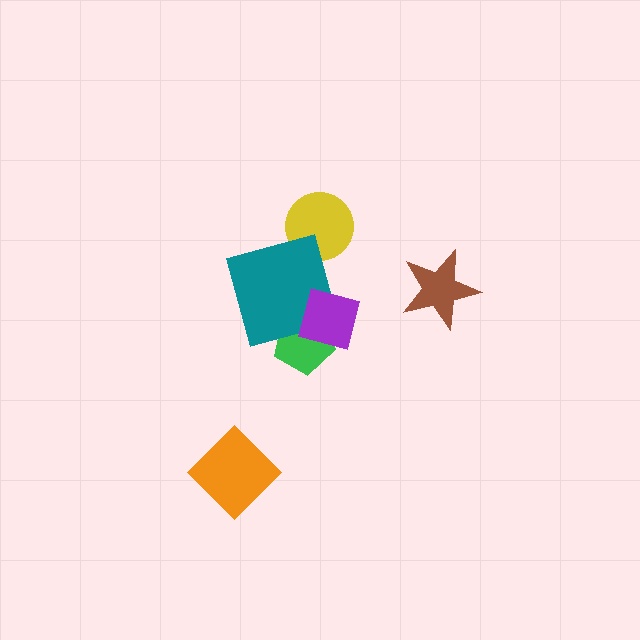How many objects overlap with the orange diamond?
0 objects overlap with the orange diamond.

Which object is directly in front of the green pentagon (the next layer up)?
The teal square is directly in front of the green pentagon.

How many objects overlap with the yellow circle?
0 objects overlap with the yellow circle.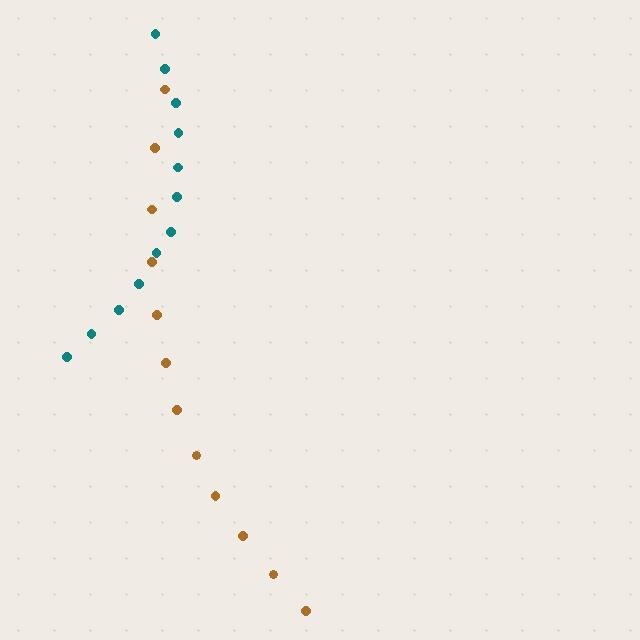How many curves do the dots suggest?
There are 2 distinct paths.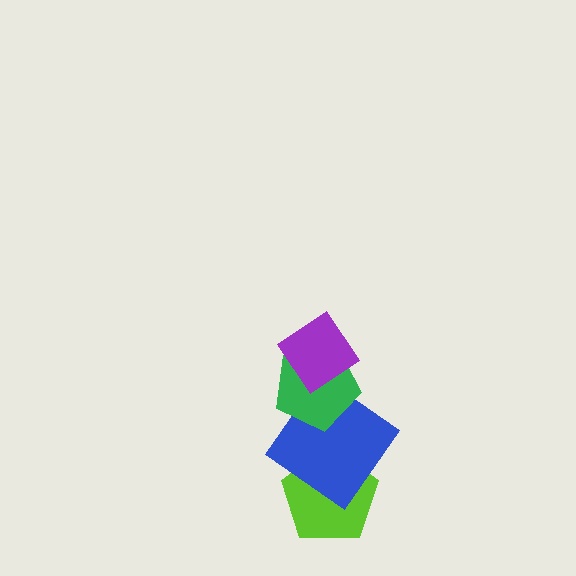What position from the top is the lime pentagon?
The lime pentagon is 4th from the top.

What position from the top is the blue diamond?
The blue diamond is 3rd from the top.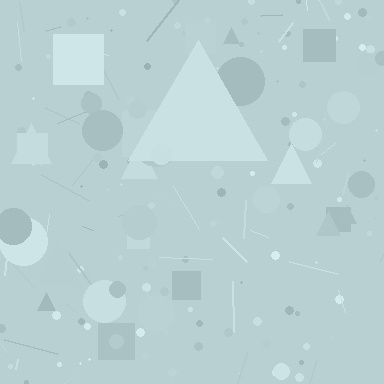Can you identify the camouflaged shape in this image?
The camouflaged shape is a triangle.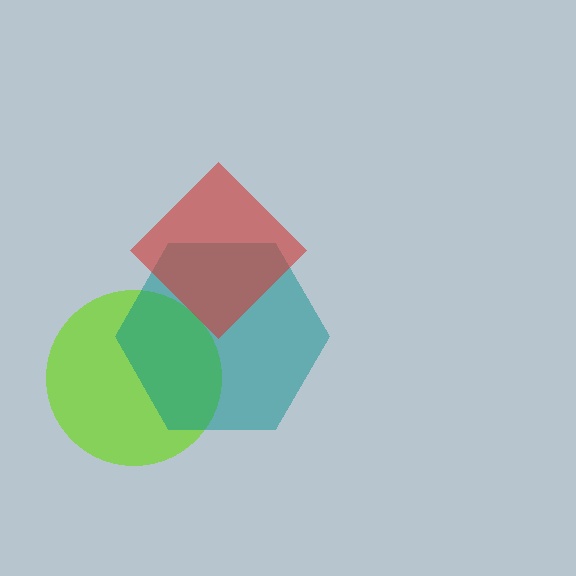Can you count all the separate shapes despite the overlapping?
Yes, there are 3 separate shapes.